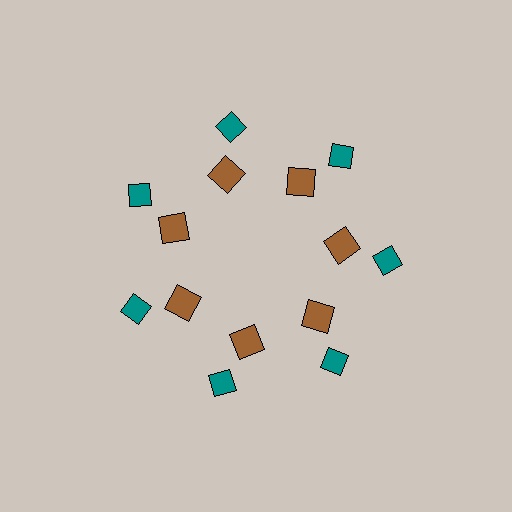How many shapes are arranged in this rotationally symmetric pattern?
There are 14 shapes, arranged in 7 groups of 2.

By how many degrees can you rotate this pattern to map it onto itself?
The pattern maps onto itself every 51 degrees of rotation.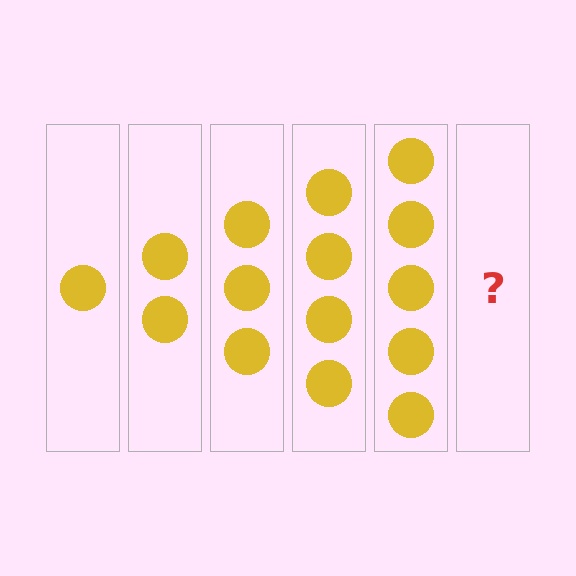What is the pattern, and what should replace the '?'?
The pattern is that each step adds one more circle. The '?' should be 6 circles.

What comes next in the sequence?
The next element should be 6 circles.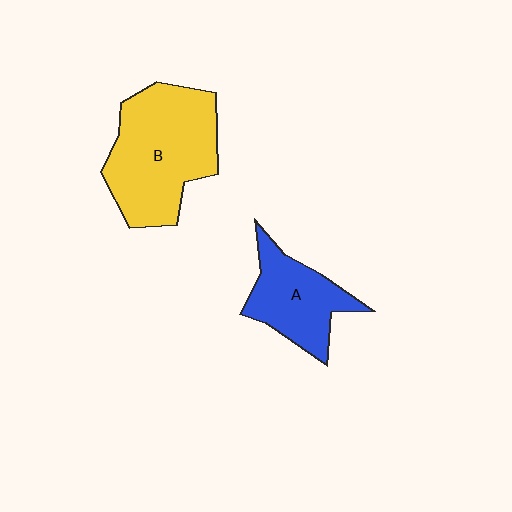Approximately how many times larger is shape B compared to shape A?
Approximately 1.7 times.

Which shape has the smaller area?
Shape A (blue).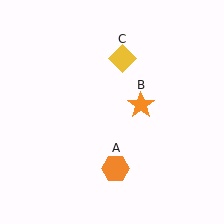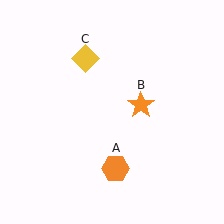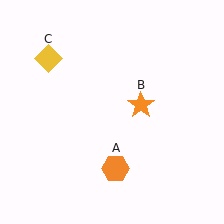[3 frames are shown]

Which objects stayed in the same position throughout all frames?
Orange hexagon (object A) and orange star (object B) remained stationary.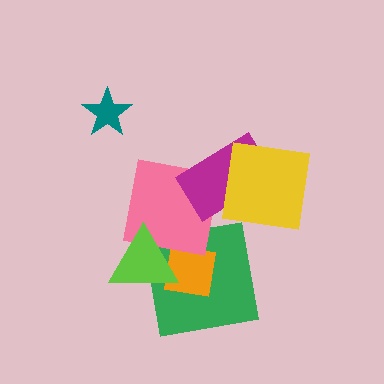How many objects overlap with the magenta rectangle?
2 objects overlap with the magenta rectangle.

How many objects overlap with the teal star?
0 objects overlap with the teal star.